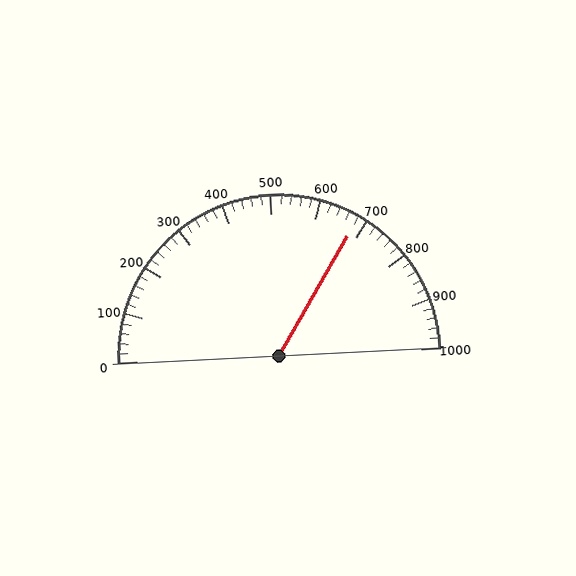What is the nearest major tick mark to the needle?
The nearest major tick mark is 700.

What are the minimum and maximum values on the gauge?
The gauge ranges from 0 to 1000.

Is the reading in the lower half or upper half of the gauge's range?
The reading is in the upper half of the range (0 to 1000).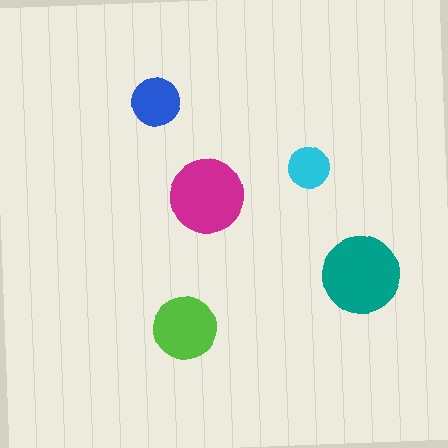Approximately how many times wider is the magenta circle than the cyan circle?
About 2 times wider.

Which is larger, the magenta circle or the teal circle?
The teal one.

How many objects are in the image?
There are 5 objects in the image.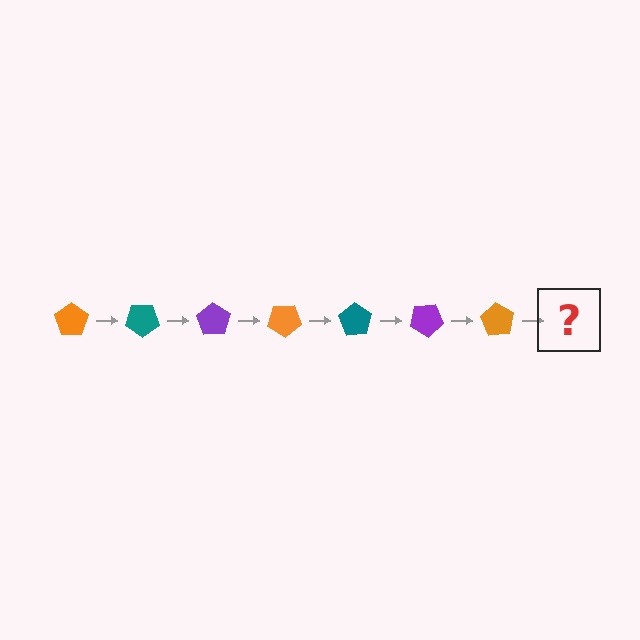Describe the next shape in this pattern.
It should be a teal pentagon, rotated 245 degrees from the start.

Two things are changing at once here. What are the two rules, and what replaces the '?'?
The two rules are that it rotates 35 degrees each step and the color cycles through orange, teal, and purple. The '?' should be a teal pentagon, rotated 245 degrees from the start.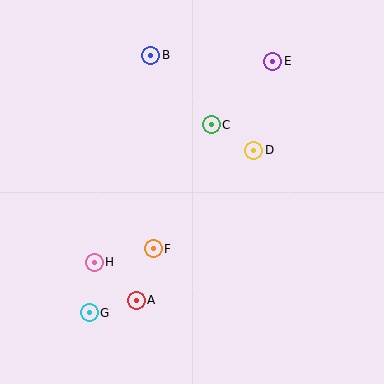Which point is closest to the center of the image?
Point F at (153, 249) is closest to the center.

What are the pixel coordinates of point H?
Point H is at (94, 262).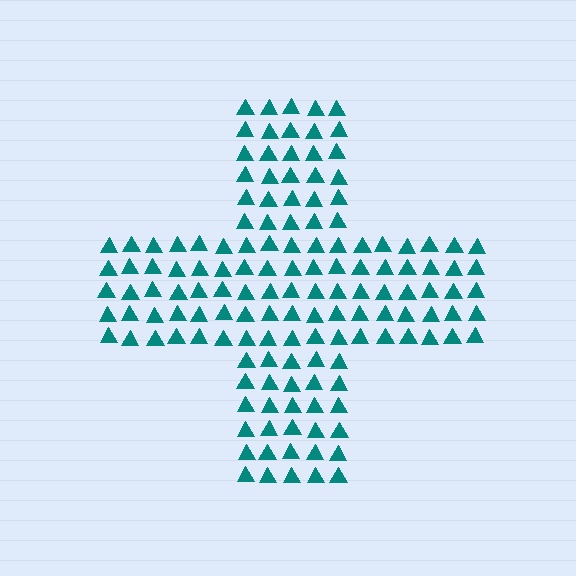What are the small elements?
The small elements are triangles.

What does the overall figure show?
The overall figure shows a cross.